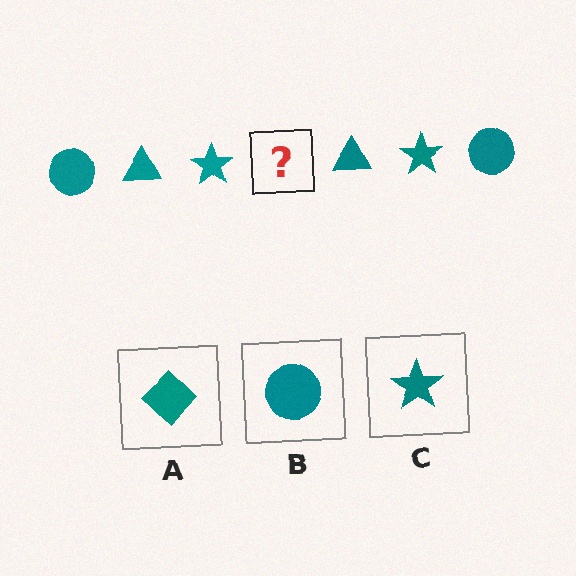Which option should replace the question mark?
Option B.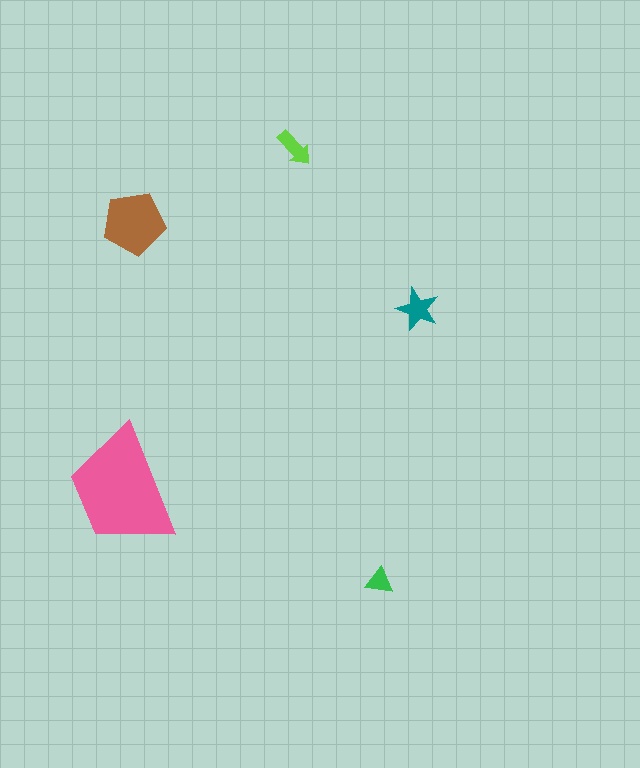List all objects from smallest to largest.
The green triangle, the lime arrow, the teal star, the brown pentagon, the pink trapezoid.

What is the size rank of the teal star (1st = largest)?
3rd.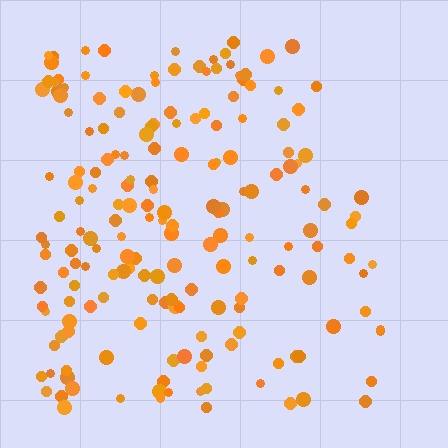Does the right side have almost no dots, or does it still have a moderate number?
Still a moderate number, just noticeably fewer than the left.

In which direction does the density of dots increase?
From right to left, with the left side densest.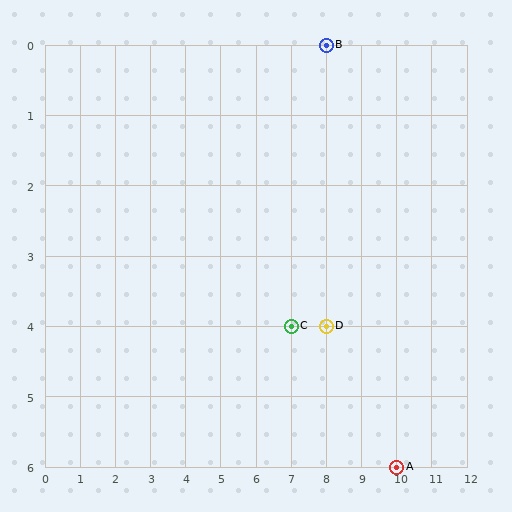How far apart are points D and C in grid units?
Points D and C are 1 column apart.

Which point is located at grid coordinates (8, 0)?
Point B is at (8, 0).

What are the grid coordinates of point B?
Point B is at grid coordinates (8, 0).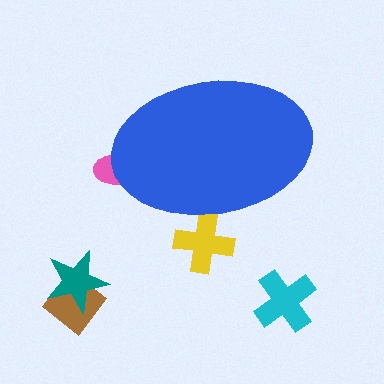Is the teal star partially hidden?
No, the teal star is fully visible.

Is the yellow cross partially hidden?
Yes, the yellow cross is partially hidden behind the blue ellipse.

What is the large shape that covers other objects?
A blue ellipse.